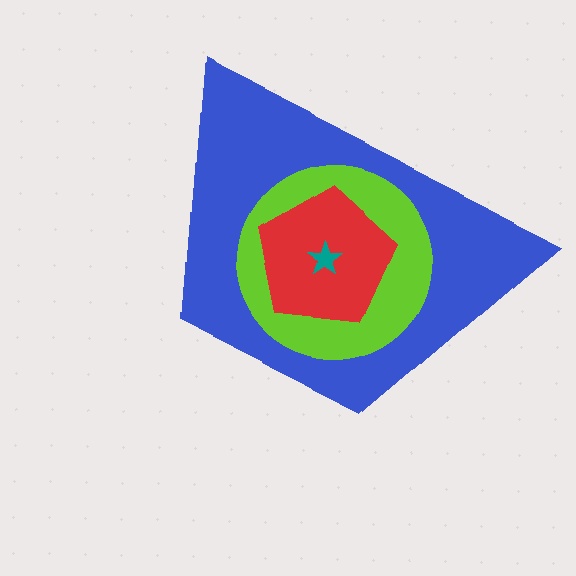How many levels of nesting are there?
4.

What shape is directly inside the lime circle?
The red pentagon.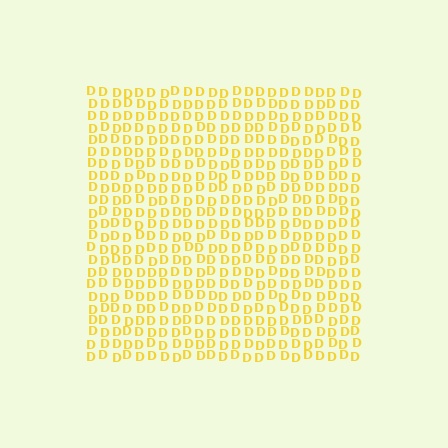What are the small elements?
The small elements are letter D's.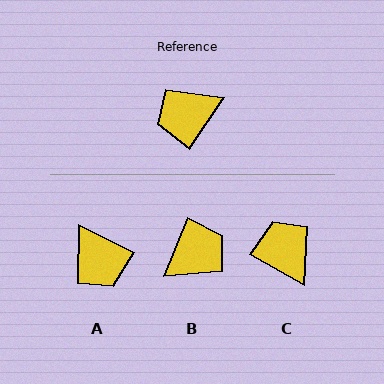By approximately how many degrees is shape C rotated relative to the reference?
Approximately 86 degrees clockwise.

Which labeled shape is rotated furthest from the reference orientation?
B, about 168 degrees away.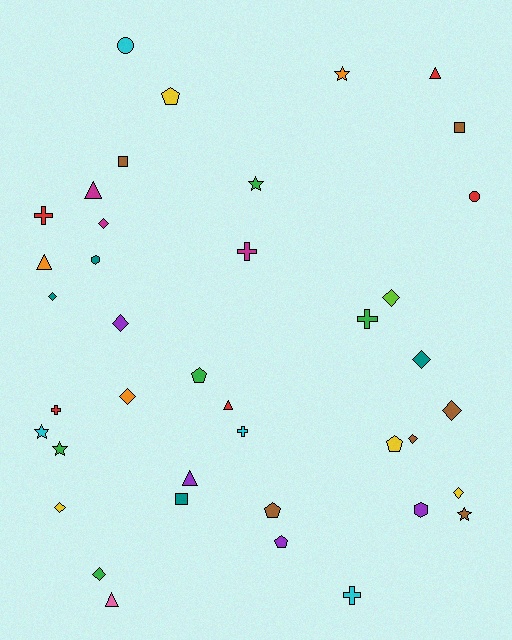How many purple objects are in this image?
There are 4 purple objects.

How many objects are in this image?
There are 40 objects.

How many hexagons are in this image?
There are 2 hexagons.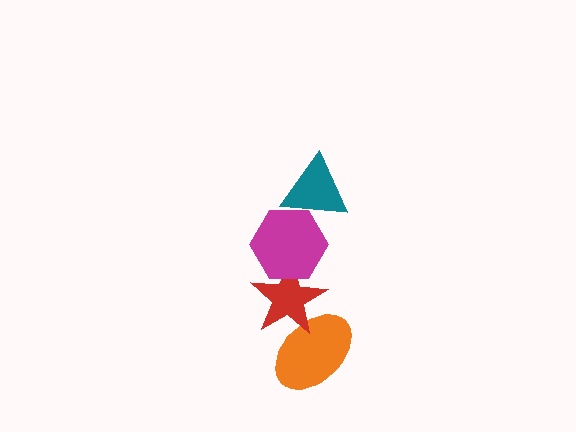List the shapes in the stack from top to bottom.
From top to bottom: the teal triangle, the magenta hexagon, the red star, the orange ellipse.